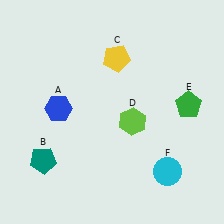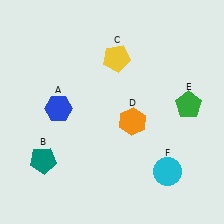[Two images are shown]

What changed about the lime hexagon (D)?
In Image 1, D is lime. In Image 2, it changed to orange.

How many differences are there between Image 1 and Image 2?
There is 1 difference between the two images.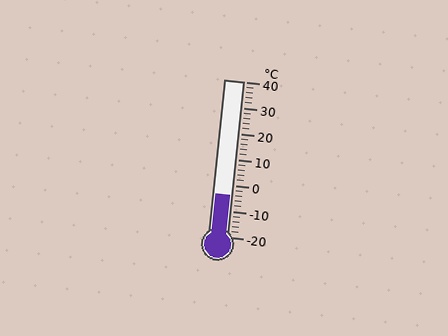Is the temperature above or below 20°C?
The temperature is below 20°C.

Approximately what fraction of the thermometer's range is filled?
The thermometer is filled to approximately 25% of its range.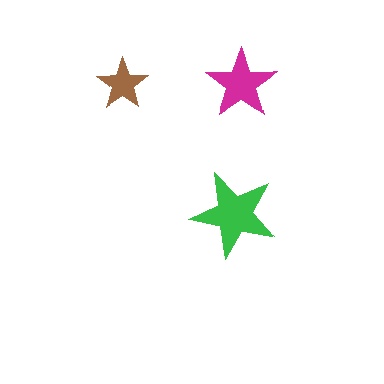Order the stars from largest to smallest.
the green one, the magenta one, the brown one.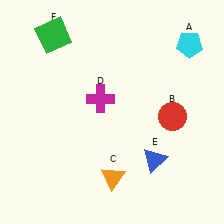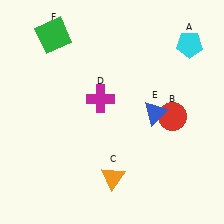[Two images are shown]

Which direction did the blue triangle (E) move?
The blue triangle (E) moved up.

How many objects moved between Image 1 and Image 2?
1 object moved between the two images.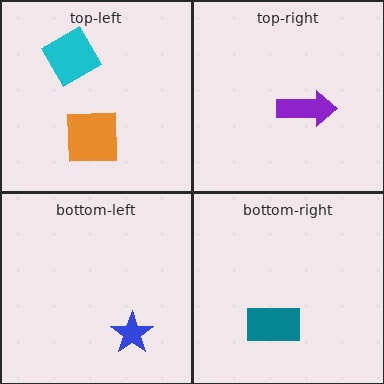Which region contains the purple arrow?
The top-right region.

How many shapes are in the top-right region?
1.